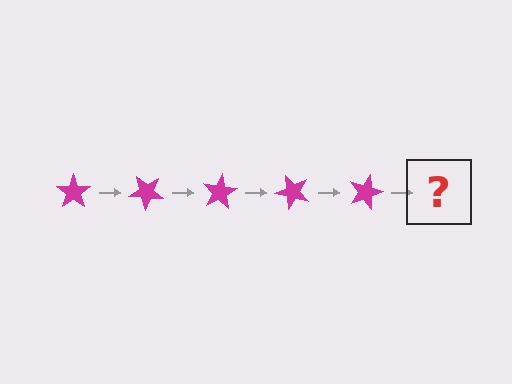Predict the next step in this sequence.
The next step is a magenta star rotated 200 degrees.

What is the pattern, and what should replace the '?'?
The pattern is that the star rotates 40 degrees each step. The '?' should be a magenta star rotated 200 degrees.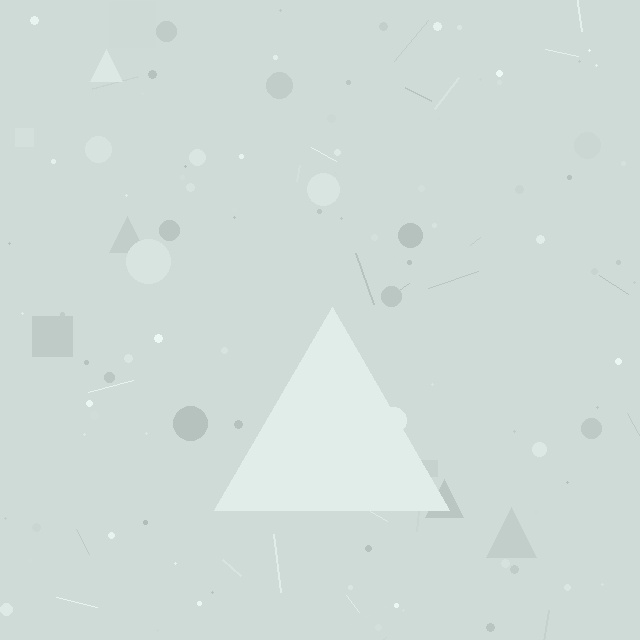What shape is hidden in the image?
A triangle is hidden in the image.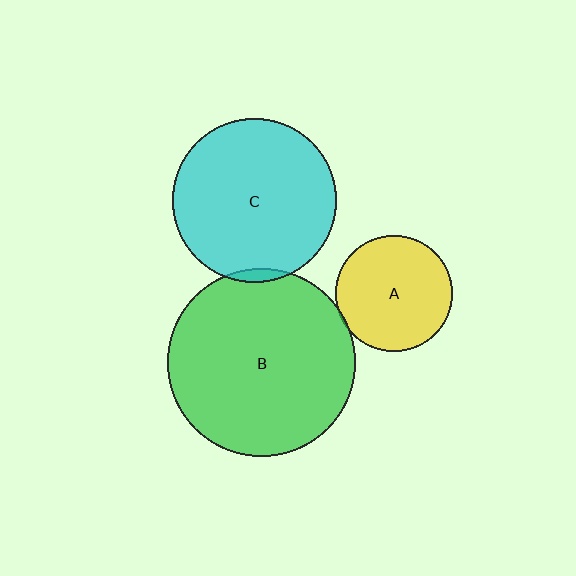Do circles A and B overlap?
Yes.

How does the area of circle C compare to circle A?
Approximately 2.0 times.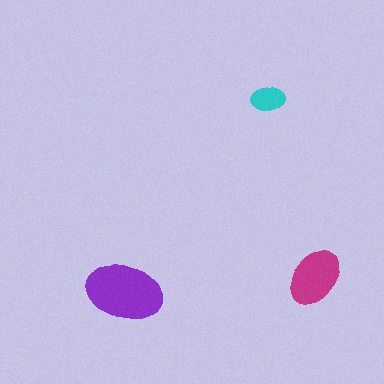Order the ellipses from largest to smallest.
the purple one, the magenta one, the cyan one.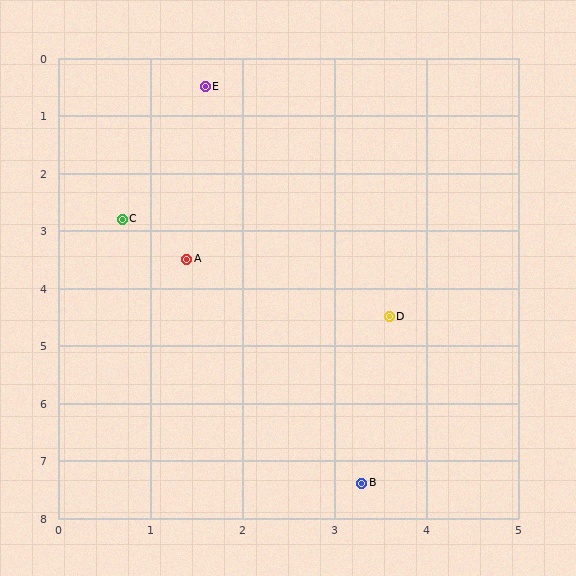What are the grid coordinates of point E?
Point E is at approximately (1.6, 0.5).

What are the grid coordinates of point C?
Point C is at approximately (0.7, 2.8).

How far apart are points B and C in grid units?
Points B and C are about 5.3 grid units apart.